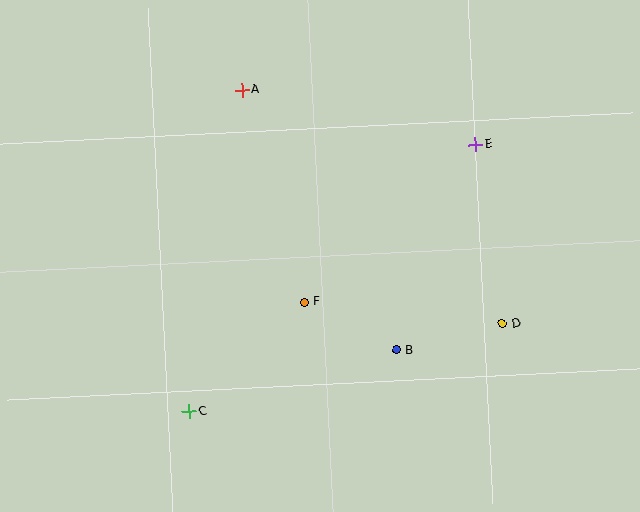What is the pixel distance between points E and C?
The distance between E and C is 391 pixels.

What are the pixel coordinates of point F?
Point F is at (304, 302).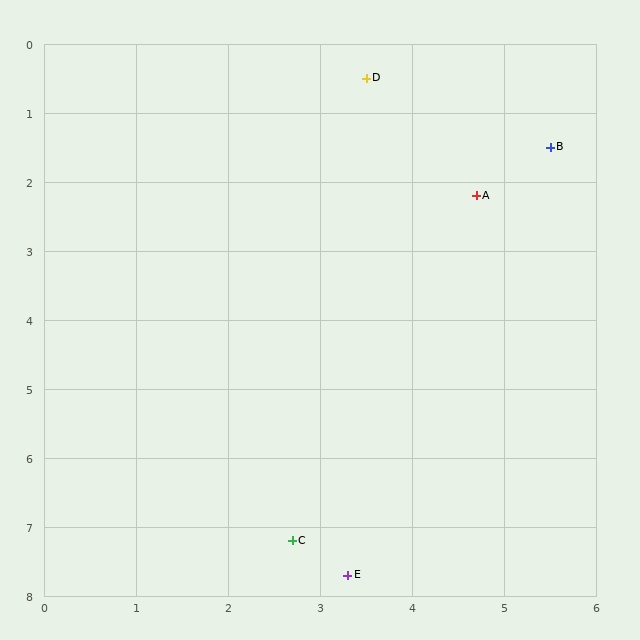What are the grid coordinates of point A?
Point A is at approximately (4.7, 2.2).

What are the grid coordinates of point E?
Point E is at approximately (3.3, 7.7).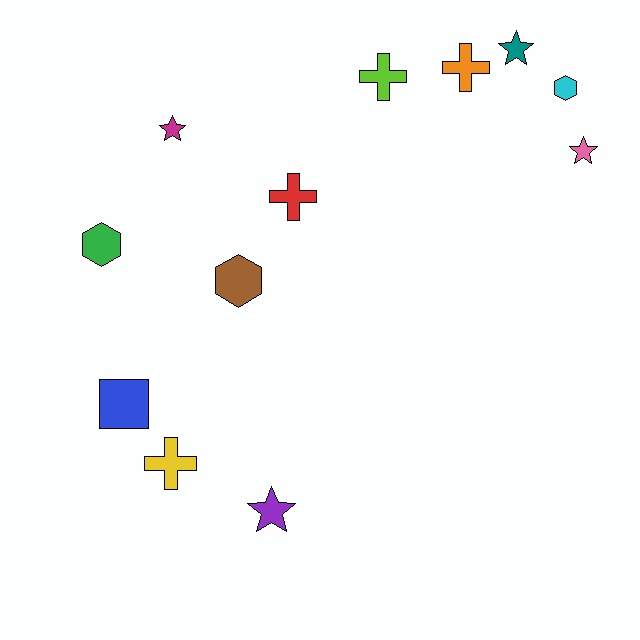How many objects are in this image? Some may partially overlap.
There are 12 objects.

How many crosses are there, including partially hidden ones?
There are 4 crosses.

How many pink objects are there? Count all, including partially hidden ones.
There is 1 pink object.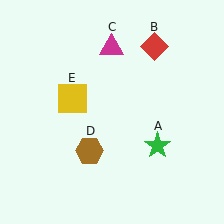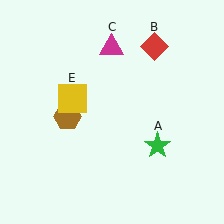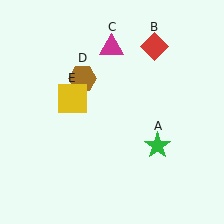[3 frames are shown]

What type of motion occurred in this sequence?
The brown hexagon (object D) rotated clockwise around the center of the scene.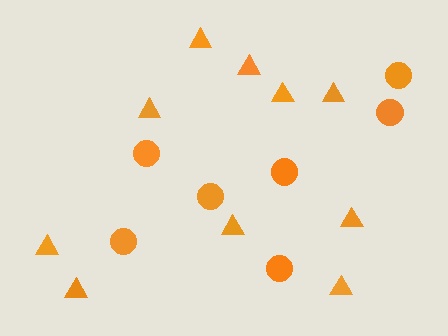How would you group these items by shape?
There are 2 groups: one group of triangles (10) and one group of circles (7).